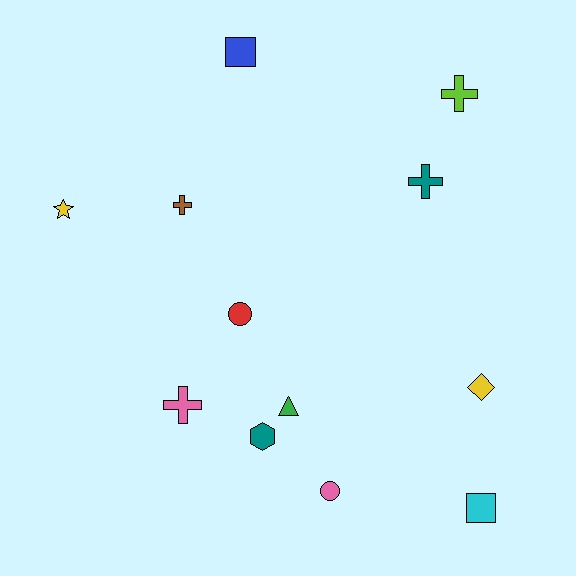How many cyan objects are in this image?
There is 1 cyan object.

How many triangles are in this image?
There is 1 triangle.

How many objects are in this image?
There are 12 objects.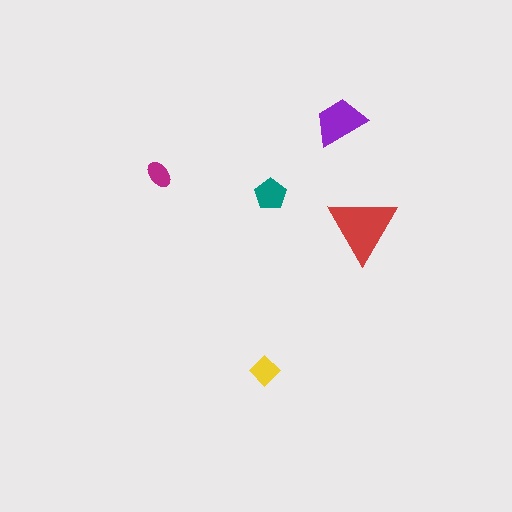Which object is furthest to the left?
The magenta ellipse is leftmost.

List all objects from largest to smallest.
The red triangle, the purple trapezoid, the teal pentagon, the yellow diamond, the magenta ellipse.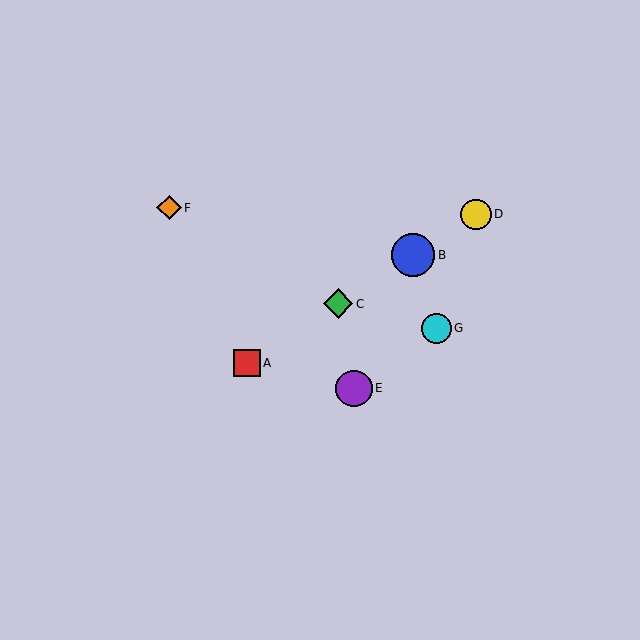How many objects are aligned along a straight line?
4 objects (A, B, C, D) are aligned along a straight line.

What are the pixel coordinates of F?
Object F is at (169, 208).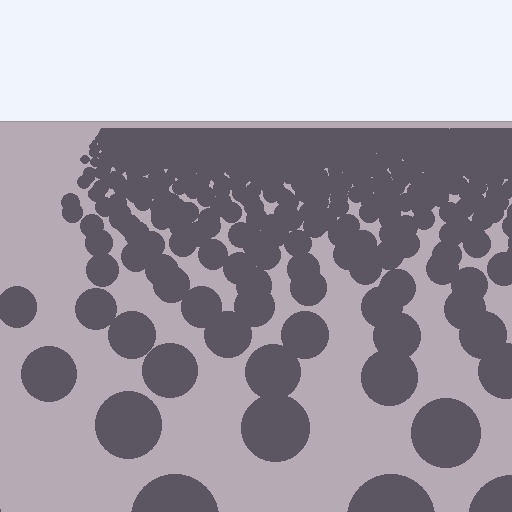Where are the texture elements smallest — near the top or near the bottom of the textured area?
Near the top.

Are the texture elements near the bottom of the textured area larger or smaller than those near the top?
Larger. Near the bottom, elements are closer to the viewer and appear at a bigger on-screen size.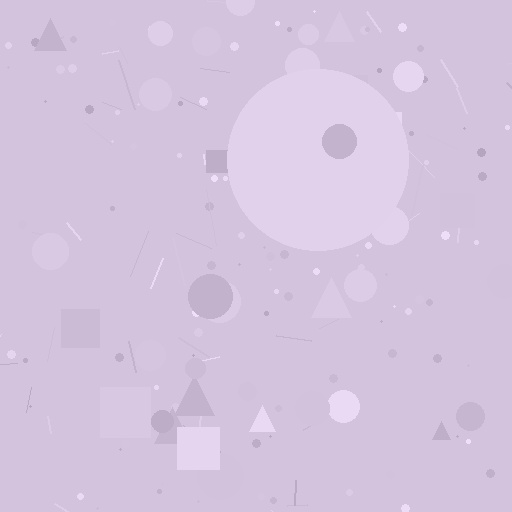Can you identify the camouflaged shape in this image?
The camouflaged shape is a circle.